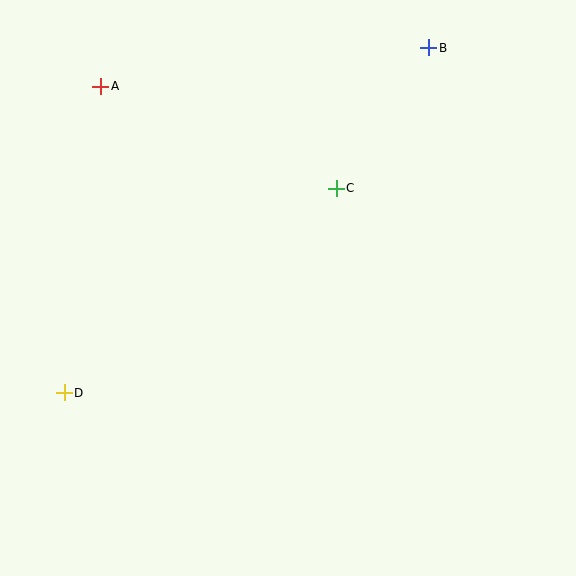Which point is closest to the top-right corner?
Point B is closest to the top-right corner.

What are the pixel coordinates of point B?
Point B is at (429, 48).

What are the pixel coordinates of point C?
Point C is at (336, 188).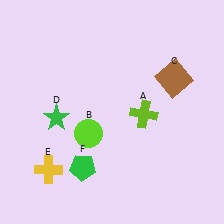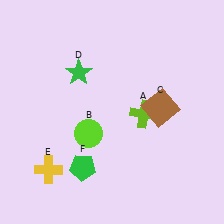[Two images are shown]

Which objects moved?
The objects that moved are: the brown square (C), the green star (D).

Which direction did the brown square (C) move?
The brown square (C) moved down.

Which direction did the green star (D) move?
The green star (D) moved up.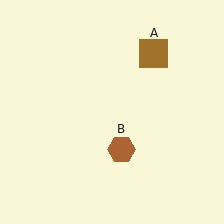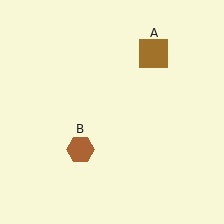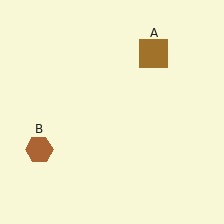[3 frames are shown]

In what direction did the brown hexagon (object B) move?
The brown hexagon (object B) moved left.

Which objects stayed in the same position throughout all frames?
Brown square (object A) remained stationary.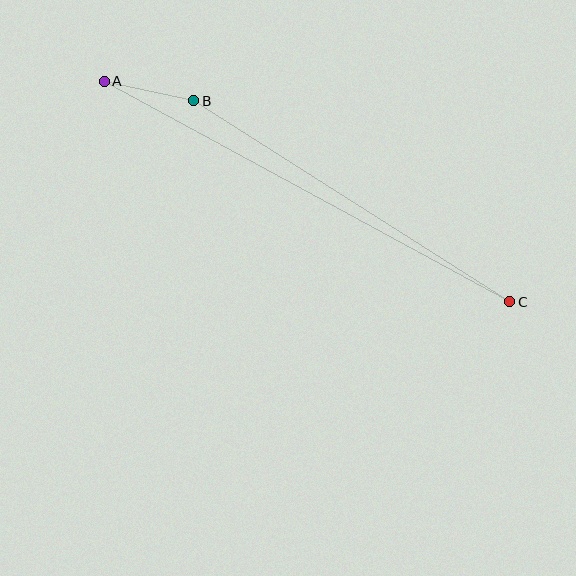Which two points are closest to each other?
Points A and B are closest to each other.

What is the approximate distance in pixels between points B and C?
The distance between B and C is approximately 374 pixels.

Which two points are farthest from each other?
Points A and C are farthest from each other.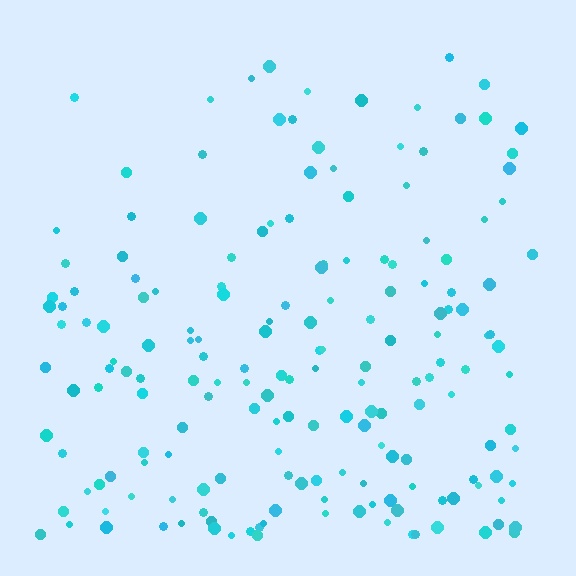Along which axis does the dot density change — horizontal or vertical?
Vertical.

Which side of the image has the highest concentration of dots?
The bottom.